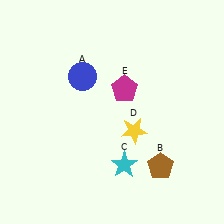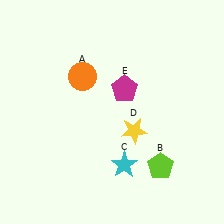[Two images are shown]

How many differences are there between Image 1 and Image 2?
There are 2 differences between the two images.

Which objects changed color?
A changed from blue to orange. B changed from brown to lime.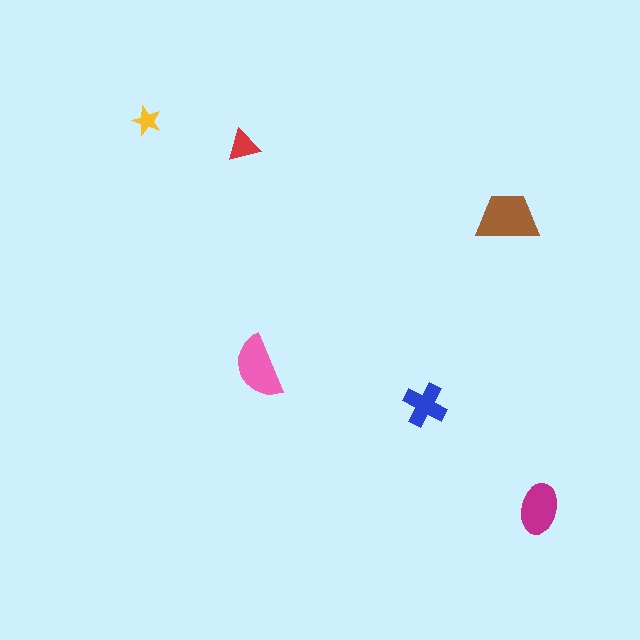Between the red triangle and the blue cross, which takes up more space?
The blue cross.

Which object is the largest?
The brown trapezoid.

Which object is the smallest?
The yellow star.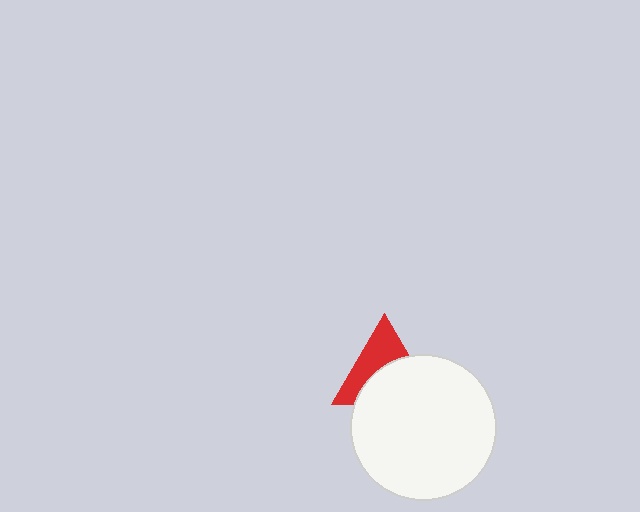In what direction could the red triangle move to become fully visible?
The red triangle could move up. That would shift it out from behind the white circle entirely.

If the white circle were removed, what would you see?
You would see the complete red triangle.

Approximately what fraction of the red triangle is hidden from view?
Roughly 53% of the red triangle is hidden behind the white circle.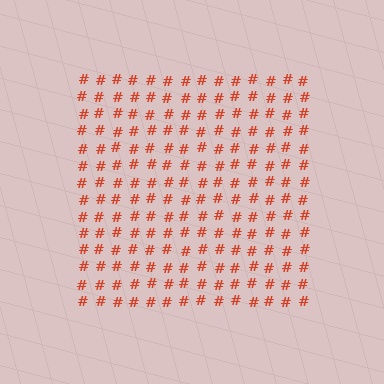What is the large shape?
The large shape is a square.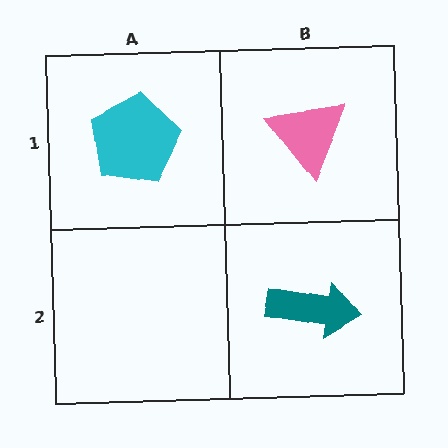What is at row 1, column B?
A pink triangle.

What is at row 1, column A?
A cyan pentagon.